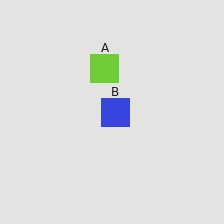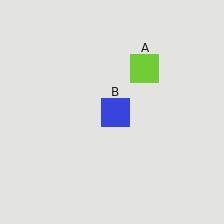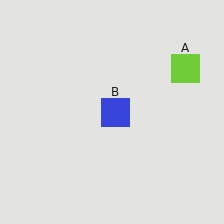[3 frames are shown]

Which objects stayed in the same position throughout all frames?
Blue square (object B) remained stationary.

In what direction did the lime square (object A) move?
The lime square (object A) moved right.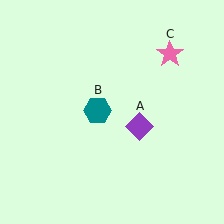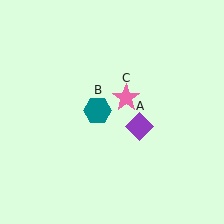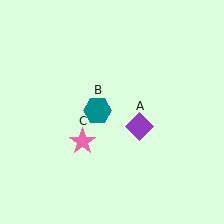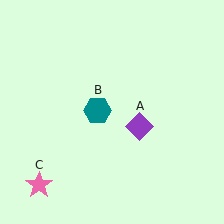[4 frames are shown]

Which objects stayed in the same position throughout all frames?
Purple diamond (object A) and teal hexagon (object B) remained stationary.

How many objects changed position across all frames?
1 object changed position: pink star (object C).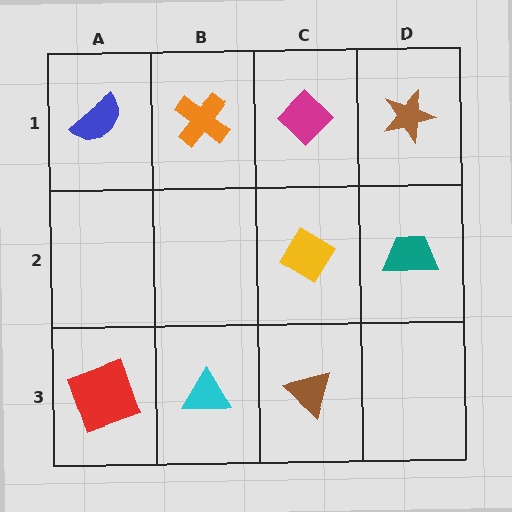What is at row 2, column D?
A teal trapezoid.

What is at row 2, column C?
A yellow diamond.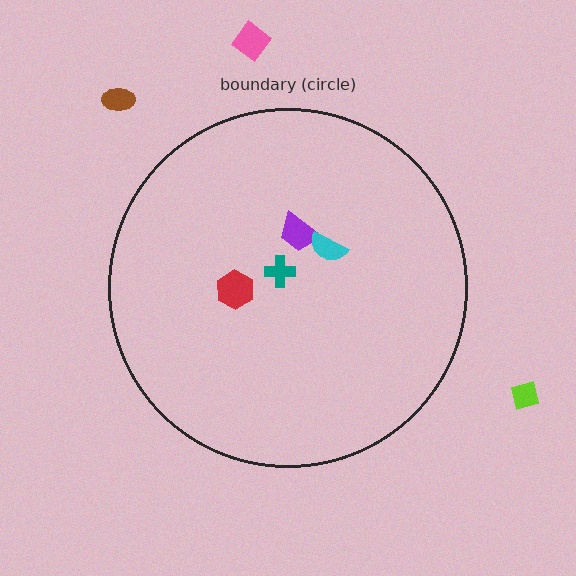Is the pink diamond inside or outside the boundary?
Outside.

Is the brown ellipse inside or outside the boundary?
Outside.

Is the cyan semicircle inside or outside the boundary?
Inside.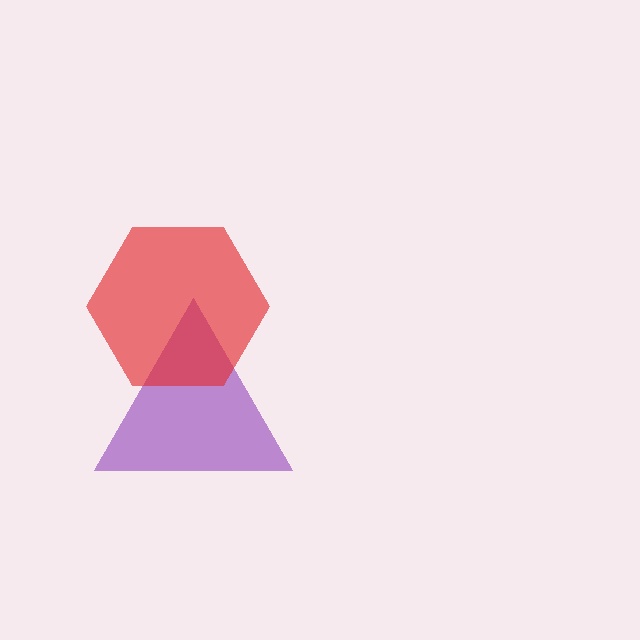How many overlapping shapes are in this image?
There are 2 overlapping shapes in the image.